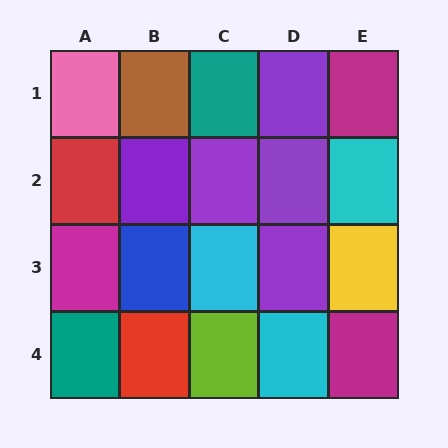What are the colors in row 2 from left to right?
Red, purple, purple, purple, cyan.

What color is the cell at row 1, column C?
Teal.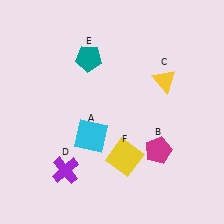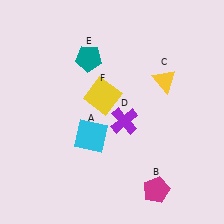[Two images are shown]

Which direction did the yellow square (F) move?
The yellow square (F) moved up.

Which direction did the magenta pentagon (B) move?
The magenta pentagon (B) moved down.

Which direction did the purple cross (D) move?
The purple cross (D) moved right.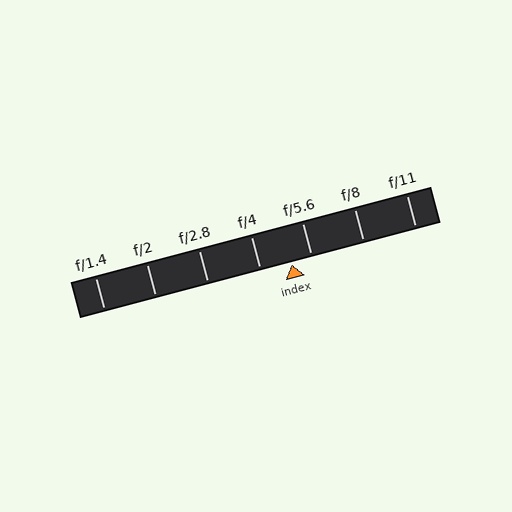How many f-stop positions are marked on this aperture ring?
There are 7 f-stop positions marked.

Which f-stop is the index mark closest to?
The index mark is closest to f/5.6.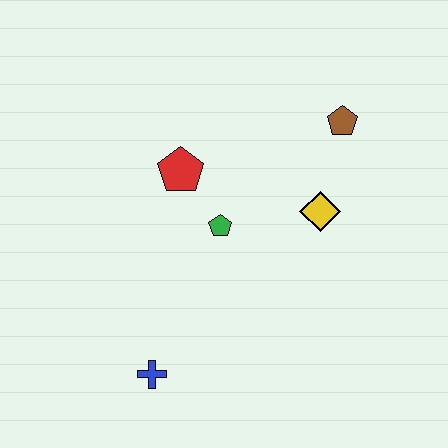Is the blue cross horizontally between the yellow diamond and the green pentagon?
No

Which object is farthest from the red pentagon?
The blue cross is farthest from the red pentagon.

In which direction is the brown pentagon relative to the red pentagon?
The brown pentagon is to the right of the red pentagon.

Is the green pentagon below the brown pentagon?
Yes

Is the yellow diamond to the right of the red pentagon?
Yes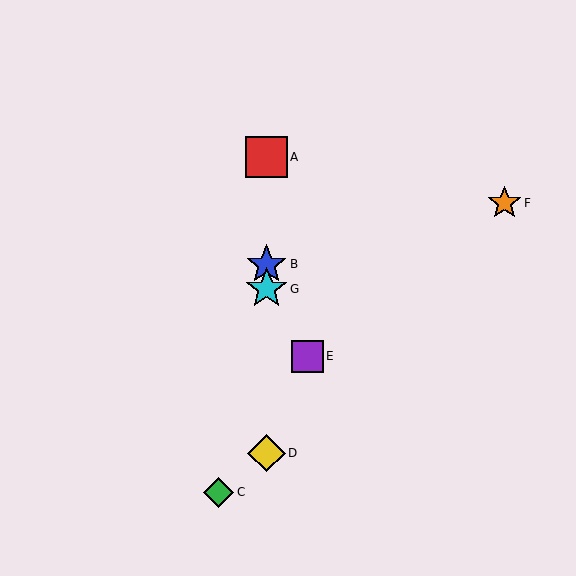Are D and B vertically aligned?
Yes, both are at x≈267.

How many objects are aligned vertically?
4 objects (A, B, D, G) are aligned vertically.